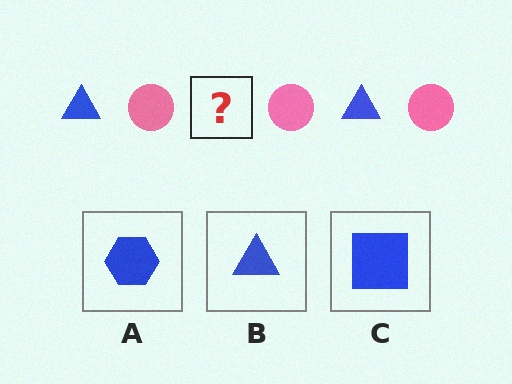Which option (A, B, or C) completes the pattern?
B.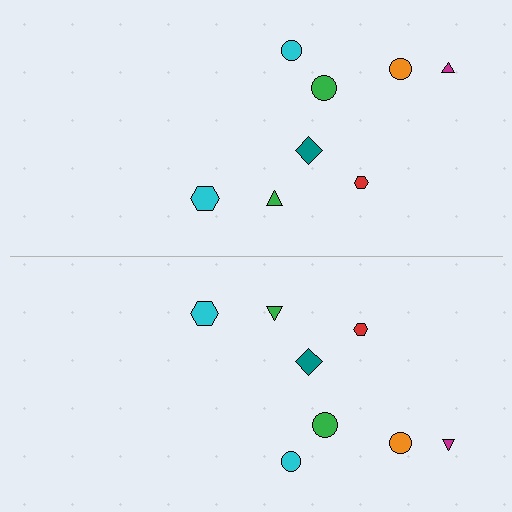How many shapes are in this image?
There are 16 shapes in this image.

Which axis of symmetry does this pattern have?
The pattern has a horizontal axis of symmetry running through the center of the image.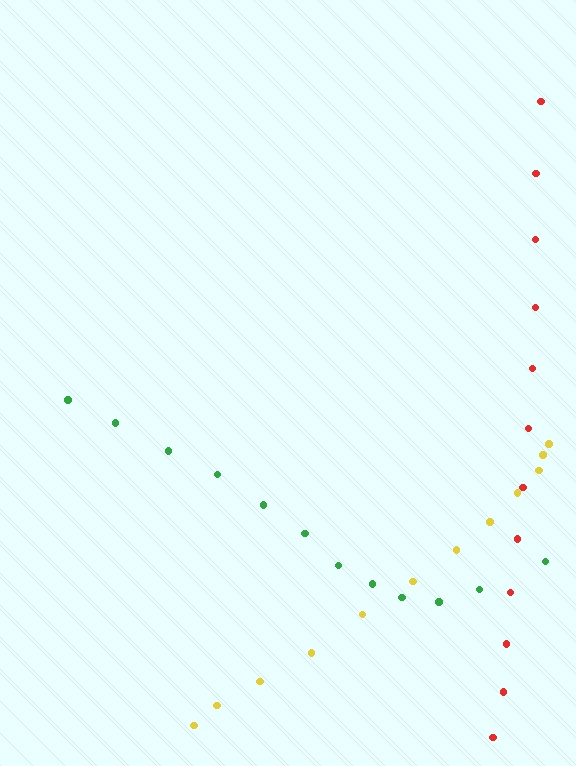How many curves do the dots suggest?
There are 3 distinct paths.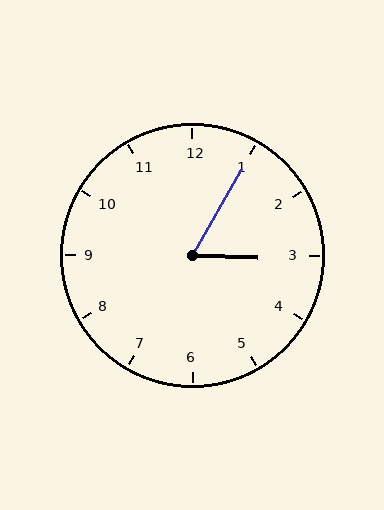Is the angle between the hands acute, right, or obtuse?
It is acute.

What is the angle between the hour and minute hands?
Approximately 62 degrees.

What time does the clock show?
3:05.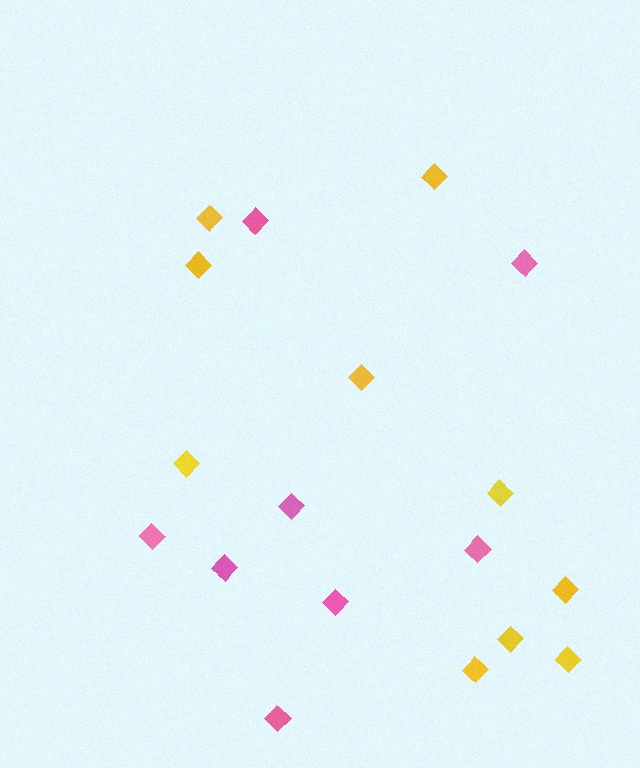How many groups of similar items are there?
There are 2 groups: one group of pink diamonds (8) and one group of yellow diamonds (10).